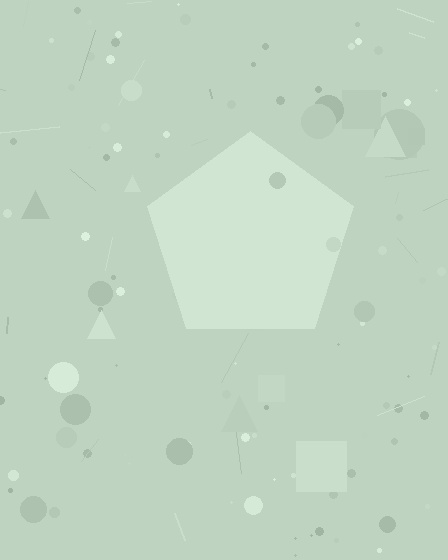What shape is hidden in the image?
A pentagon is hidden in the image.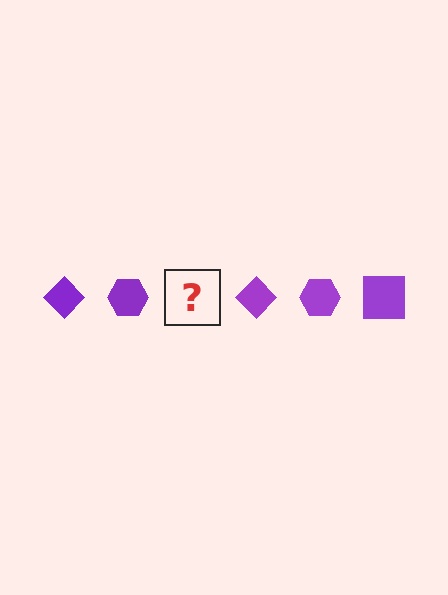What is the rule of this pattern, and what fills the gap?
The rule is that the pattern cycles through diamond, hexagon, square shapes in purple. The gap should be filled with a purple square.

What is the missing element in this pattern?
The missing element is a purple square.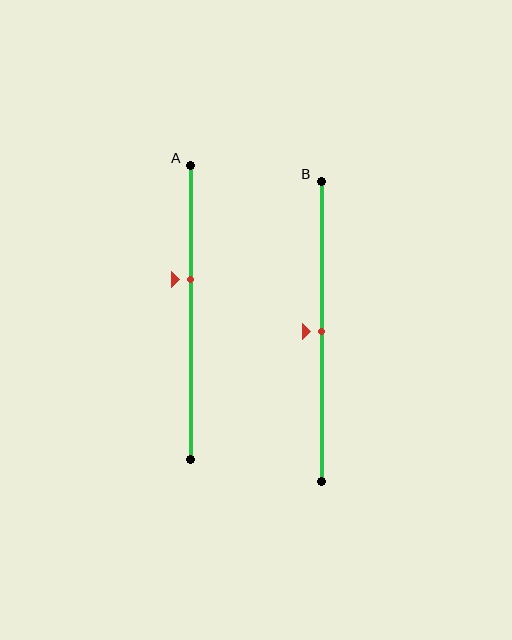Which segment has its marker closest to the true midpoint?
Segment B has its marker closest to the true midpoint.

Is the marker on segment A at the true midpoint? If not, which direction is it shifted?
No, the marker on segment A is shifted upward by about 11% of the segment length.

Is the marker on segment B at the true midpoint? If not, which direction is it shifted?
Yes, the marker on segment B is at the true midpoint.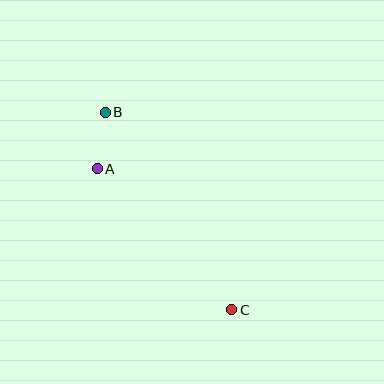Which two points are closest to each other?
Points A and B are closest to each other.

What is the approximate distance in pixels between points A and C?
The distance between A and C is approximately 195 pixels.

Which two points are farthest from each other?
Points B and C are farthest from each other.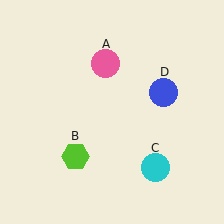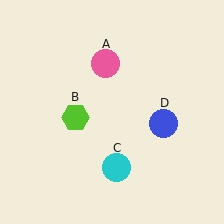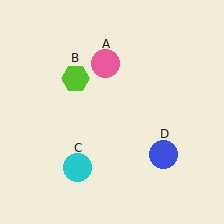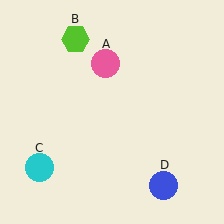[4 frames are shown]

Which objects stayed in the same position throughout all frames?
Pink circle (object A) remained stationary.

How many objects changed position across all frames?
3 objects changed position: lime hexagon (object B), cyan circle (object C), blue circle (object D).